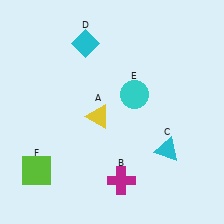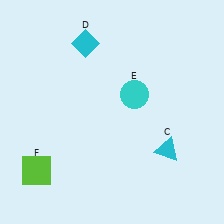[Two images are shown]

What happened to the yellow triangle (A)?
The yellow triangle (A) was removed in Image 2. It was in the bottom-left area of Image 1.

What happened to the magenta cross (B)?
The magenta cross (B) was removed in Image 2. It was in the bottom-right area of Image 1.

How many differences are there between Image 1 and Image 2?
There are 2 differences between the two images.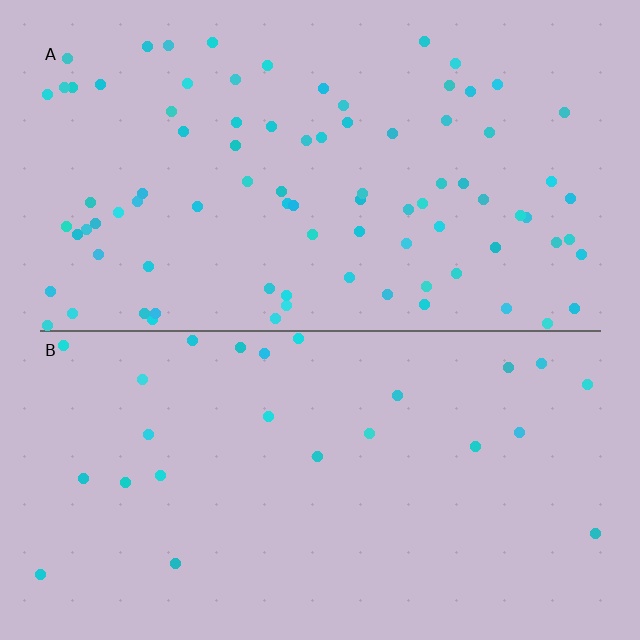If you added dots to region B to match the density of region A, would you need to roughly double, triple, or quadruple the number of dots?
Approximately triple.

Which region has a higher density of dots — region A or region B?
A (the top).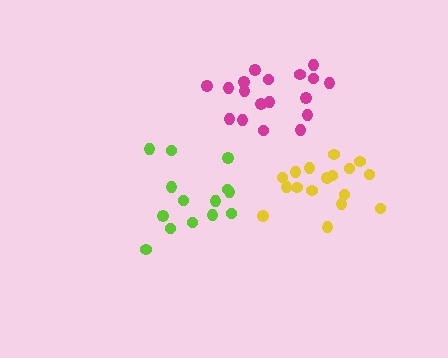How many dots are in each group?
Group 1: 17 dots, Group 2: 14 dots, Group 3: 18 dots (49 total).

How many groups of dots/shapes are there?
There are 3 groups.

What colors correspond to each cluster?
The clusters are colored: yellow, lime, magenta.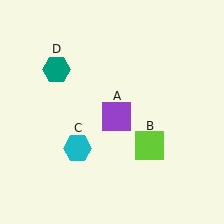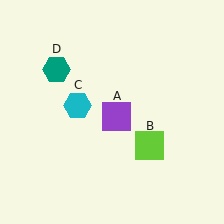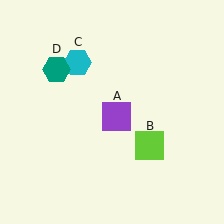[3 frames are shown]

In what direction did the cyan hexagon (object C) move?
The cyan hexagon (object C) moved up.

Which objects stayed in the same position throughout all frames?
Purple square (object A) and lime square (object B) and teal hexagon (object D) remained stationary.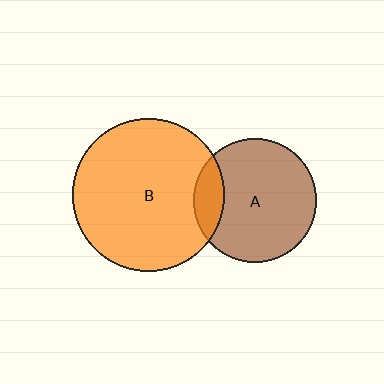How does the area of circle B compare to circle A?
Approximately 1.5 times.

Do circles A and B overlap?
Yes.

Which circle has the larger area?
Circle B (orange).